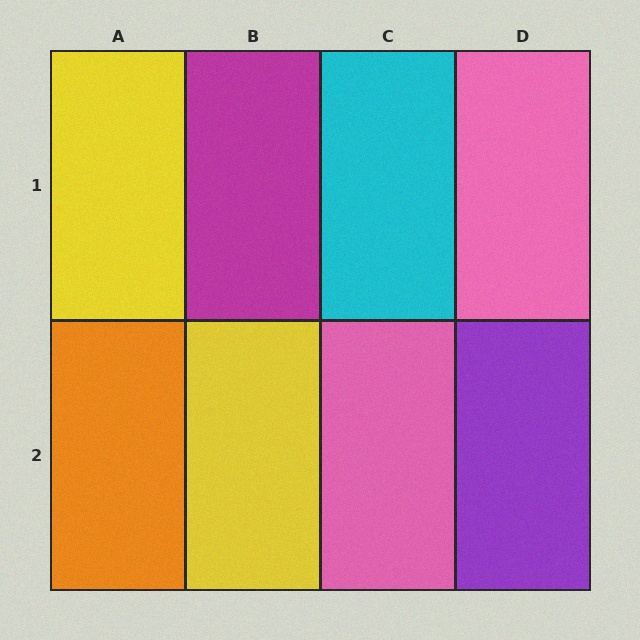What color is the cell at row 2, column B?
Yellow.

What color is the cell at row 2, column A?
Orange.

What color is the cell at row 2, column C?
Pink.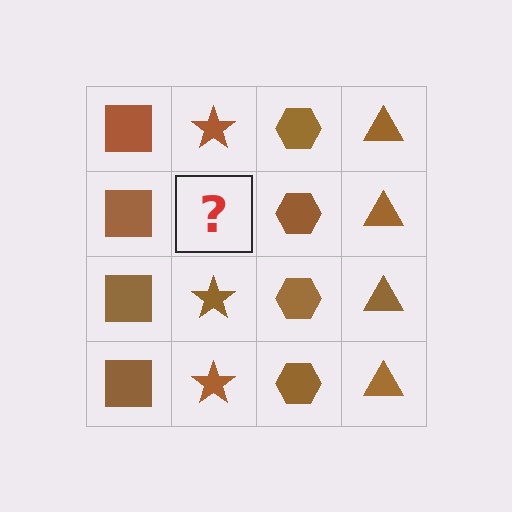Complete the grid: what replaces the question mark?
The question mark should be replaced with a brown star.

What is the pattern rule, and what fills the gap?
The rule is that each column has a consistent shape. The gap should be filled with a brown star.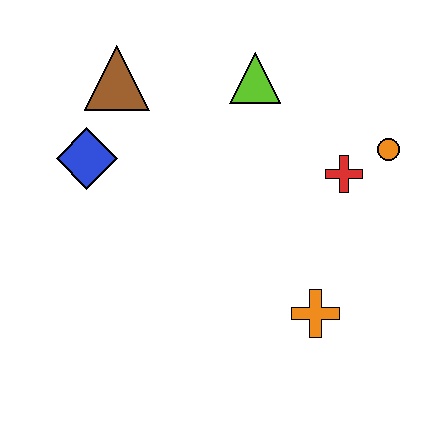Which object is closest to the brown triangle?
The blue diamond is closest to the brown triangle.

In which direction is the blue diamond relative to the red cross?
The blue diamond is to the left of the red cross.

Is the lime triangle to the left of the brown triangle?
No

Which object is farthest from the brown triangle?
The orange cross is farthest from the brown triangle.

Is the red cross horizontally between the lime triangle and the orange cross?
No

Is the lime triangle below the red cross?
No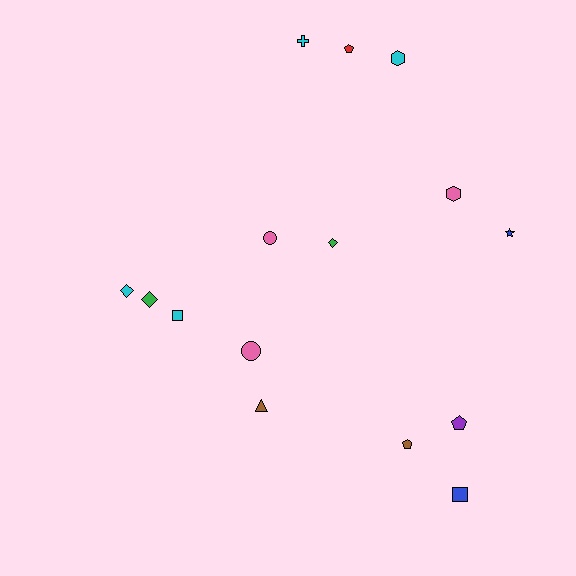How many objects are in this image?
There are 15 objects.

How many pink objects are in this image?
There are 3 pink objects.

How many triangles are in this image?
There is 1 triangle.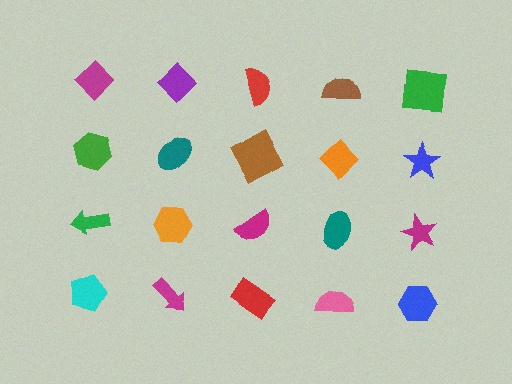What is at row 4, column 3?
A red rectangle.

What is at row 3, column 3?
A magenta semicircle.